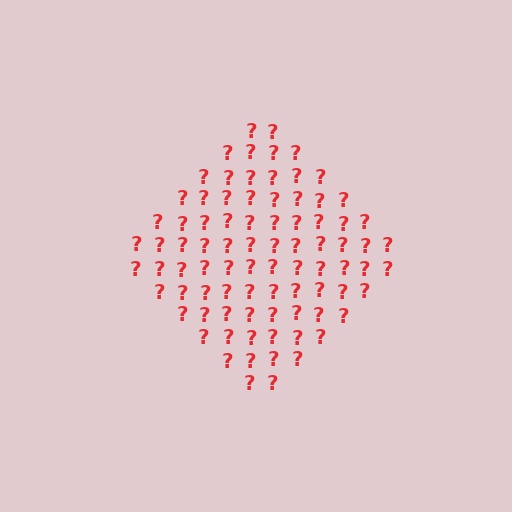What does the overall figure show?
The overall figure shows a diamond.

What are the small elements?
The small elements are question marks.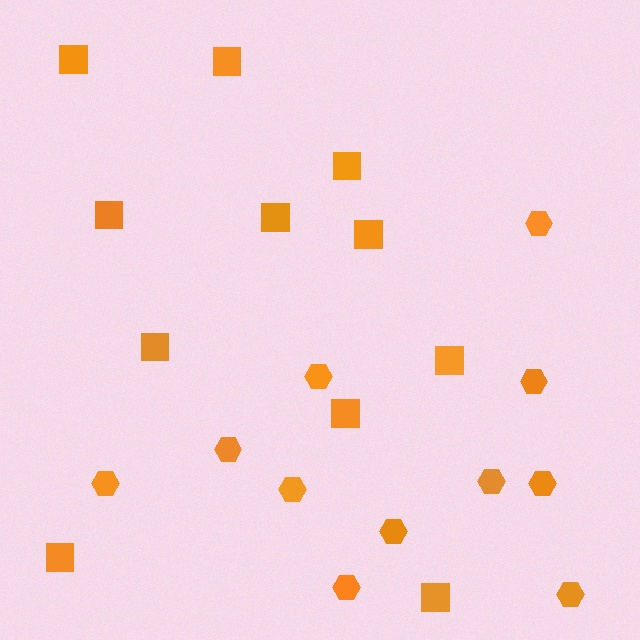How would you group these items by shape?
There are 2 groups: one group of squares (11) and one group of hexagons (11).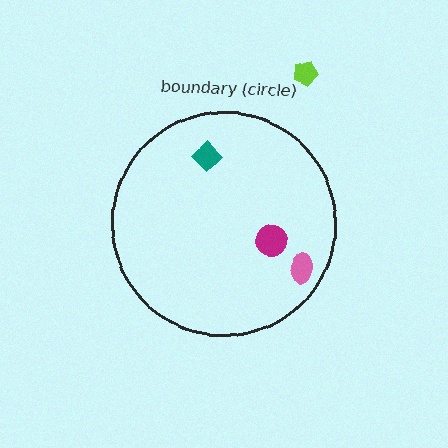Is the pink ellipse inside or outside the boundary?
Inside.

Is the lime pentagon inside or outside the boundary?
Outside.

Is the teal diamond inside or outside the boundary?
Inside.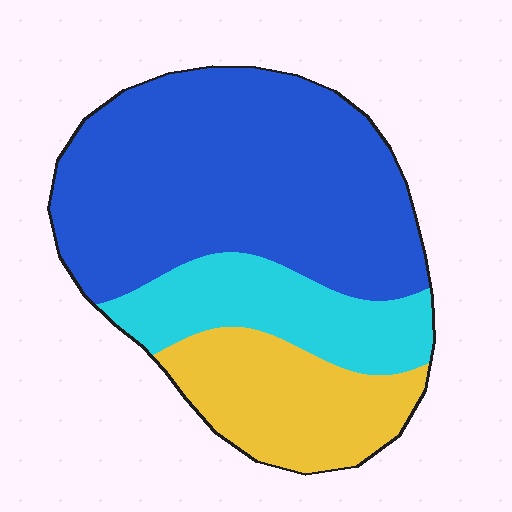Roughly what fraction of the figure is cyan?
Cyan takes up about one fifth (1/5) of the figure.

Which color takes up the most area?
Blue, at roughly 60%.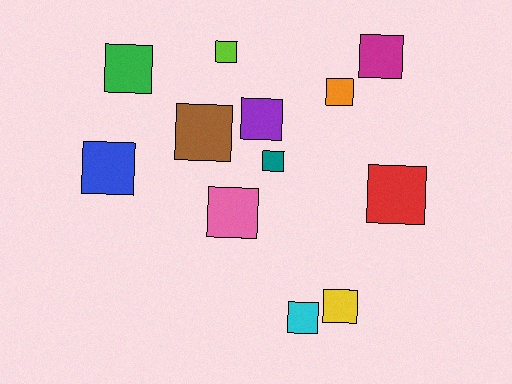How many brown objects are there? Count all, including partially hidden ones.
There is 1 brown object.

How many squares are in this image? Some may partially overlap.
There are 12 squares.